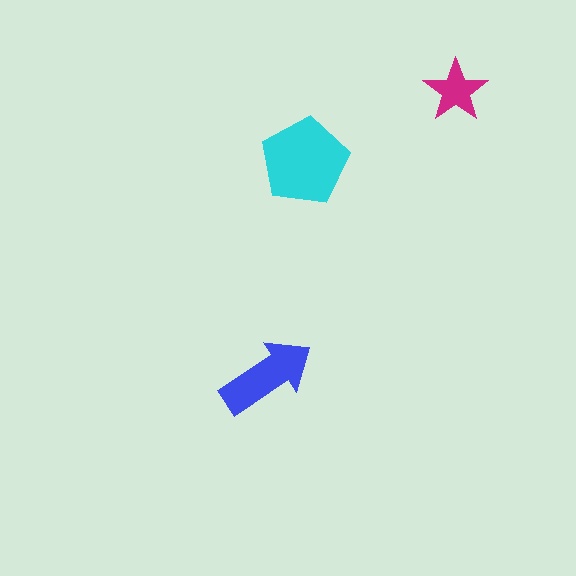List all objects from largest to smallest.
The cyan pentagon, the blue arrow, the magenta star.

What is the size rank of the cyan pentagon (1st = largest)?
1st.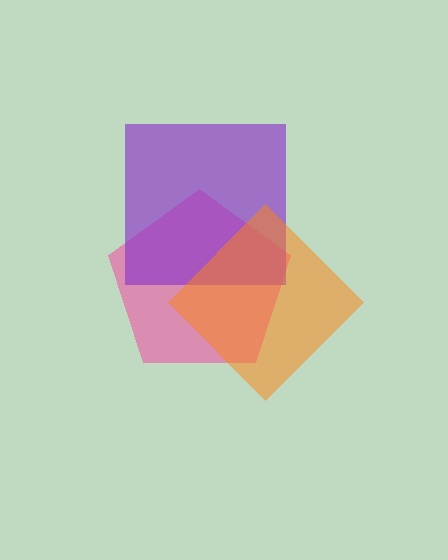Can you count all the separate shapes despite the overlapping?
Yes, there are 3 separate shapes.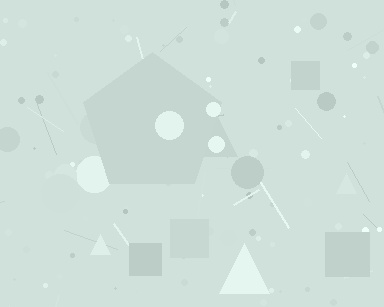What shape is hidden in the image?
A pentagon is hidden in the image.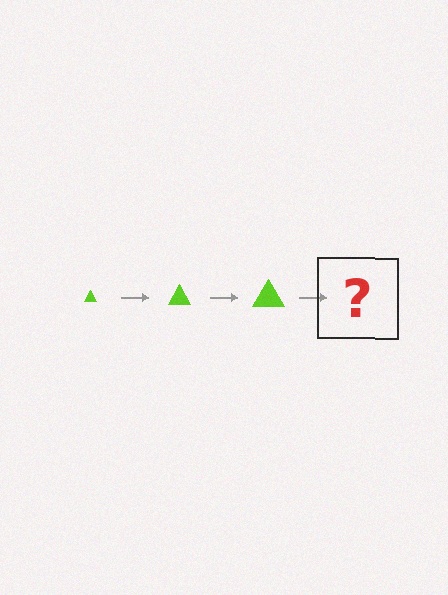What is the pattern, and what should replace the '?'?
The pattern is that the triangle gets progressively larger each step. The '?' should be a lime triangle, larger than the previous one.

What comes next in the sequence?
The next element should be a lime triangle, larger than the previous one.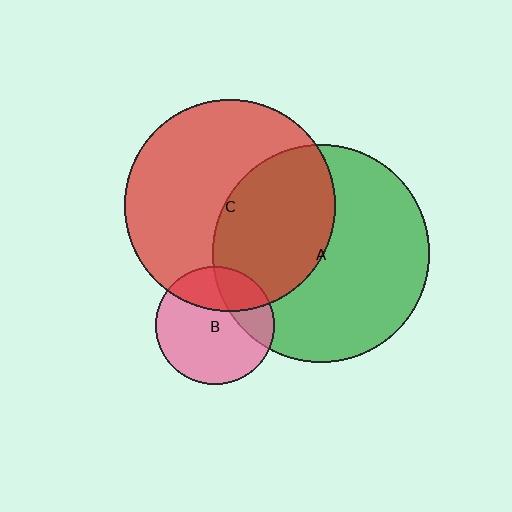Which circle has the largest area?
Circle A (green).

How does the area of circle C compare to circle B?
Approximately 3.2 times.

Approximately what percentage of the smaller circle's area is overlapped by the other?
Approximately 25%.